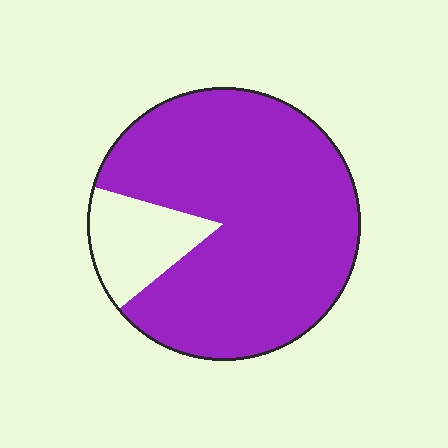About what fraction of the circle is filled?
About five sixths (5/6).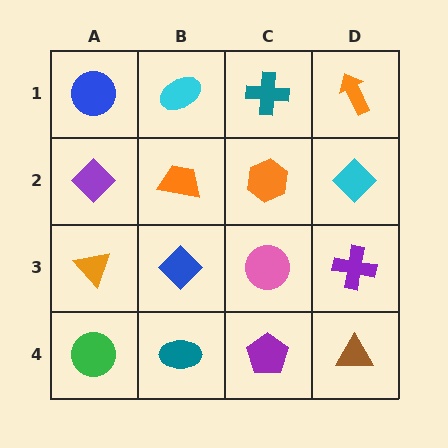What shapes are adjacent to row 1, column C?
An orange hexagon (row 2, column C), a cyan ellipse (row 1, column B), an orange arrow (row 1, column D).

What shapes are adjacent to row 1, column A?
A purple diamond (row 2, column A), a cyan ellipse (row 1, column B).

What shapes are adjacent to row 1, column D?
A cyan diamond (row 2, column D), a teal cross (row 1, column C).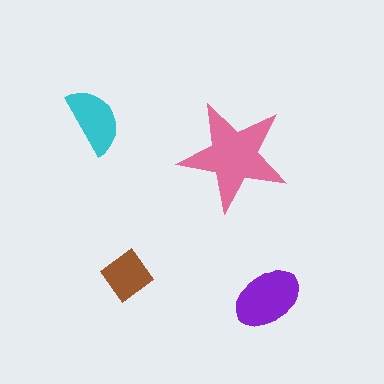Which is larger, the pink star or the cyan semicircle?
The pink star.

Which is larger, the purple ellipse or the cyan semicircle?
The purple ellipse.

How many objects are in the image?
There are 4 objects in the image.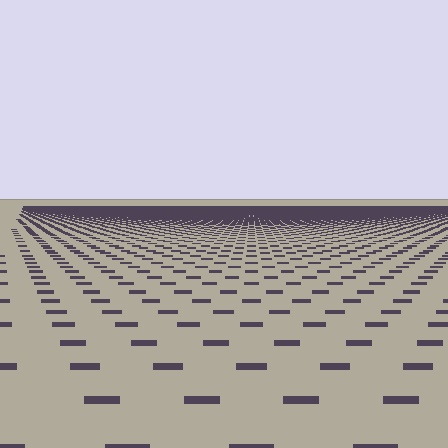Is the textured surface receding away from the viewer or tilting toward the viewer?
The surface is receding away from the viewer. Texture elements get smaller and denser toward the top.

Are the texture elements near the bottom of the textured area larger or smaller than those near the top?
Larger. Near the bottom, elements are closer to the viewer and appear at a bigger on-screen size.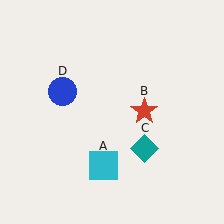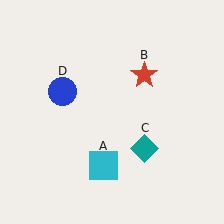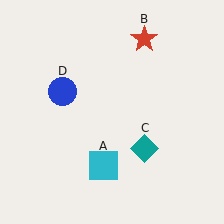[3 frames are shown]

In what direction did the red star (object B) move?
The red star (object B) moved up.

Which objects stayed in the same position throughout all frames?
Cyan square (object A) and teal diamond (object C) and blue circle (object D) remained stationary.